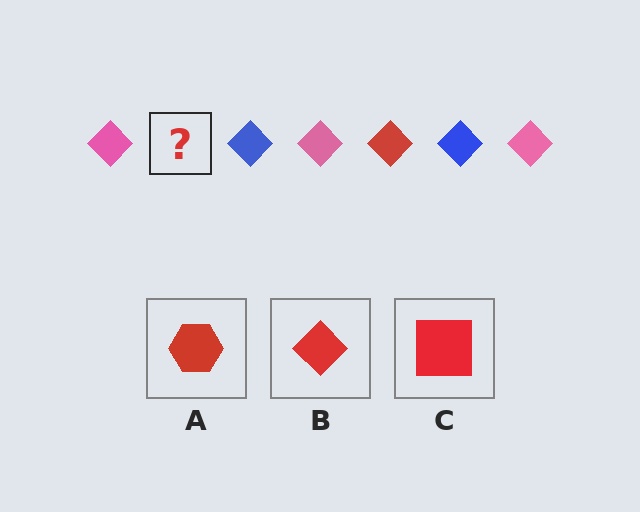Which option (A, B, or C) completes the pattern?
B.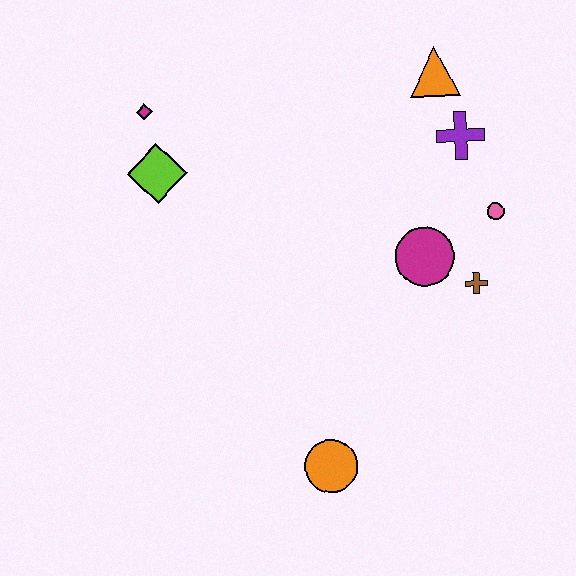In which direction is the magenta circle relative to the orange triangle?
The magenta circle is below the orange triangle.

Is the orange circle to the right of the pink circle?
No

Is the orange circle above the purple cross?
No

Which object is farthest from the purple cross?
The orange circle is farthest from the purple cross.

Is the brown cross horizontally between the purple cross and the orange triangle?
No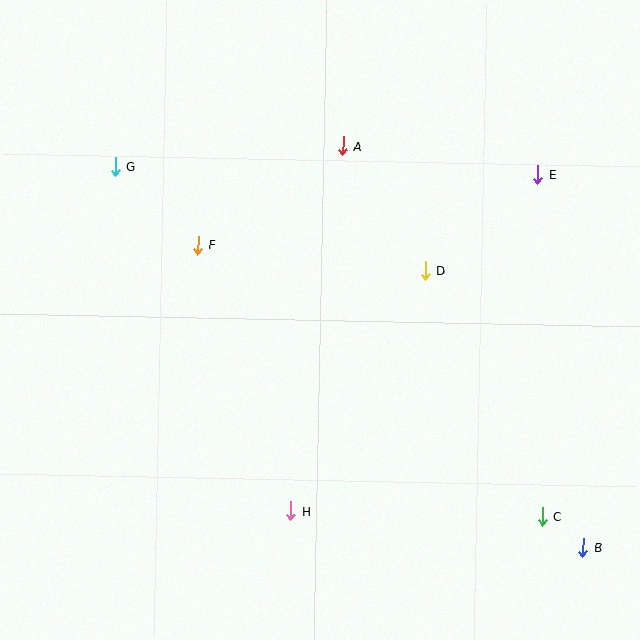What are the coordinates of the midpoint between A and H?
The midpoint between A and H is at (317, 329).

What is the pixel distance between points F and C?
The distance between F and C is 439 pixels.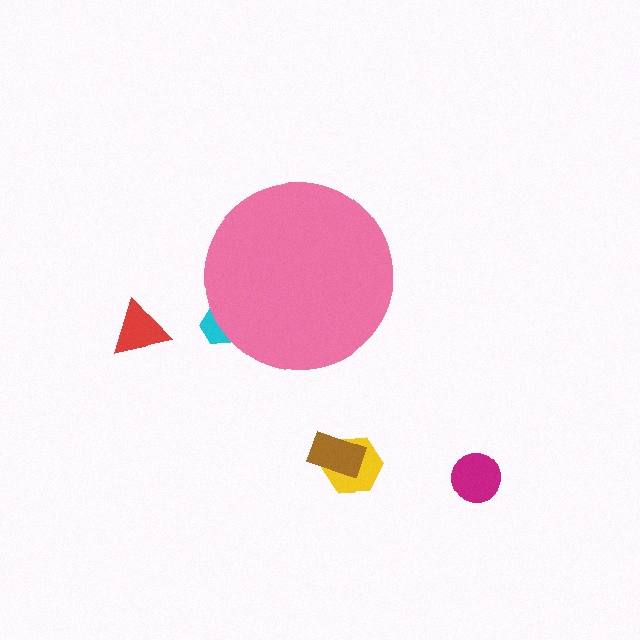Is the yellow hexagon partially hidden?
No, the yellow hexagon is fully visible.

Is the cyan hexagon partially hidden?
Yes, the cyan hexagon is partially hidden behind the pink circle.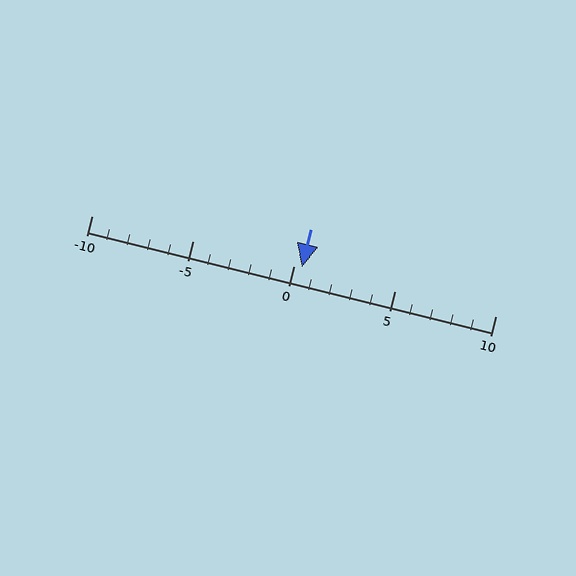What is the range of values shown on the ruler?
The ruler shows values from -10 to 10.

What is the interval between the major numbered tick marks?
The major tick marks are spaced 5 units apart.